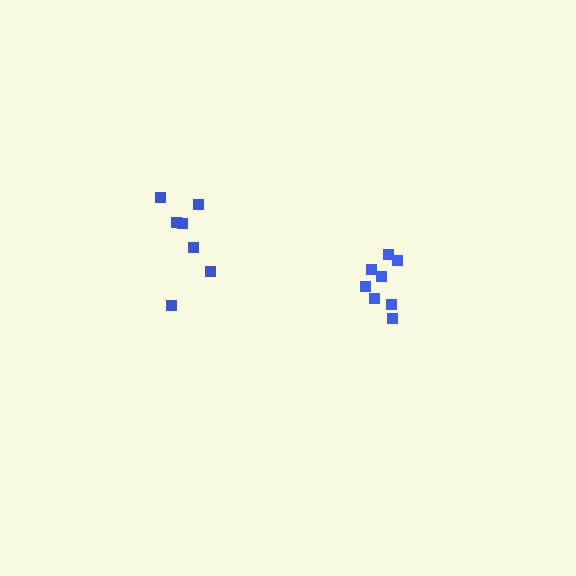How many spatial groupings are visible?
There are 2 spatial groupings.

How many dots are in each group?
Group 1: 7 dots, Group 2: 8 dots (15 total).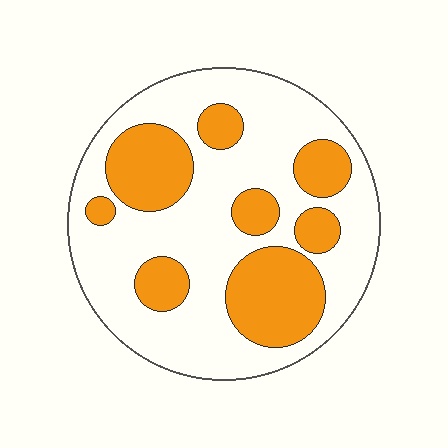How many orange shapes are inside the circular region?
8.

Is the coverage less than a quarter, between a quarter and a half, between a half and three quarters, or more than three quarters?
Between a quarter and a half.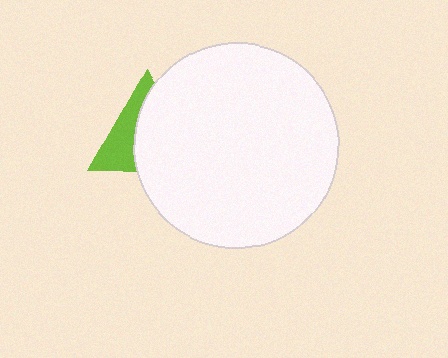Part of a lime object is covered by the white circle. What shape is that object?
It is a triangle.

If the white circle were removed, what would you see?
You would see the complete lime triangle.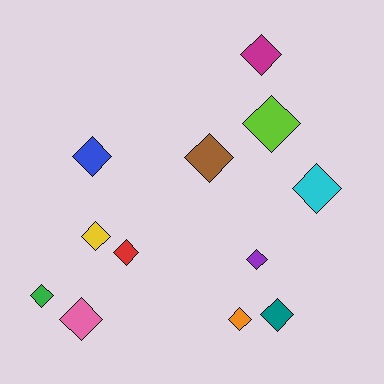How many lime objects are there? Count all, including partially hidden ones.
There is 1 lime object.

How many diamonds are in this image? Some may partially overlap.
There are 12 diamonds.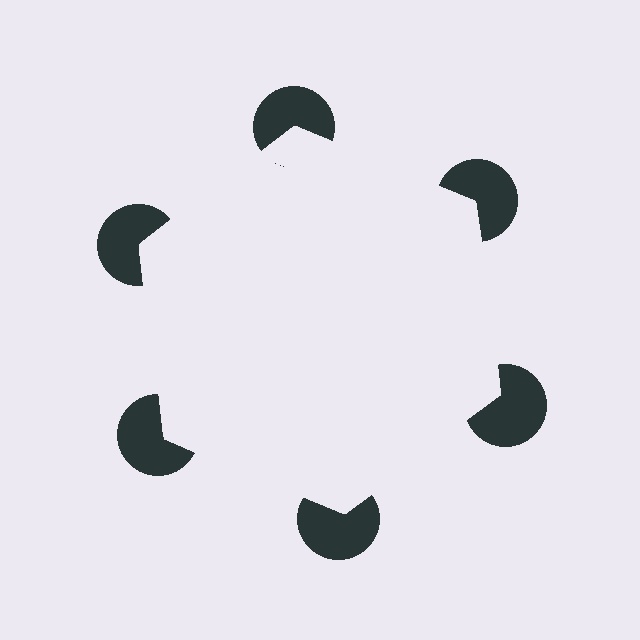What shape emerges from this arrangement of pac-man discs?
An illusory hexagon — its edges are inferred from the aligned wedge cuts in the pac-man discs, not physically drawn.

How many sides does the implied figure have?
6 sides.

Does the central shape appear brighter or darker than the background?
It typically appears slightly brighter than the background, even though no actual brightness change is drawn.